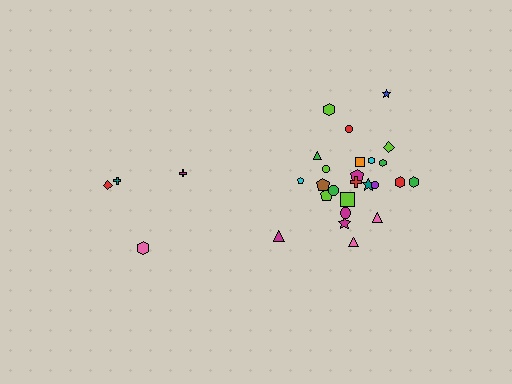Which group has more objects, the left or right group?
The right group.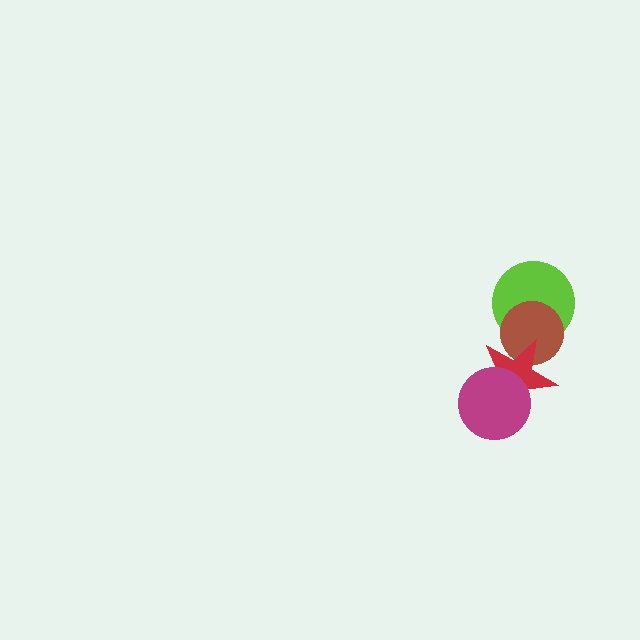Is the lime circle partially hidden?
Yes, it is partially covered by another shape.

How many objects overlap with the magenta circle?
1 object overlaps with the magenta circle.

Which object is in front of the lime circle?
The brown circle is in front of the lime circle.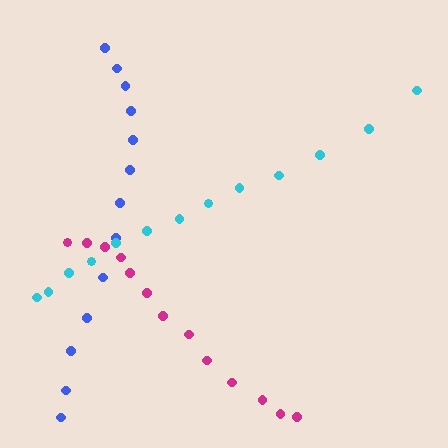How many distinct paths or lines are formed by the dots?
There are 3 distinct paths.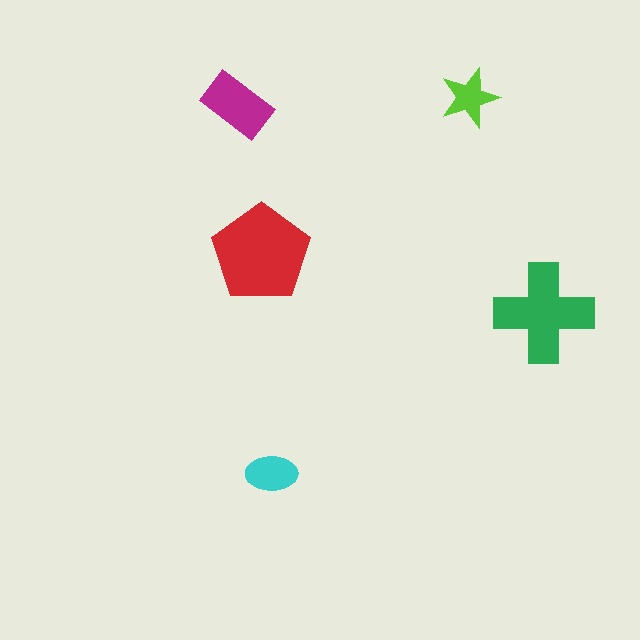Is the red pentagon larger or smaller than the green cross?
Larger.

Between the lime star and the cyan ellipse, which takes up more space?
The cyan ellipse.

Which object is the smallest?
The lime star.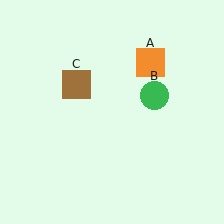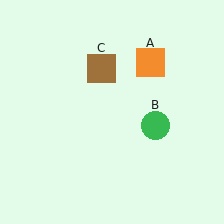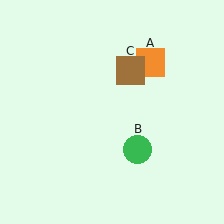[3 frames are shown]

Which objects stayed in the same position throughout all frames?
Orange square (object A) remained stationary.